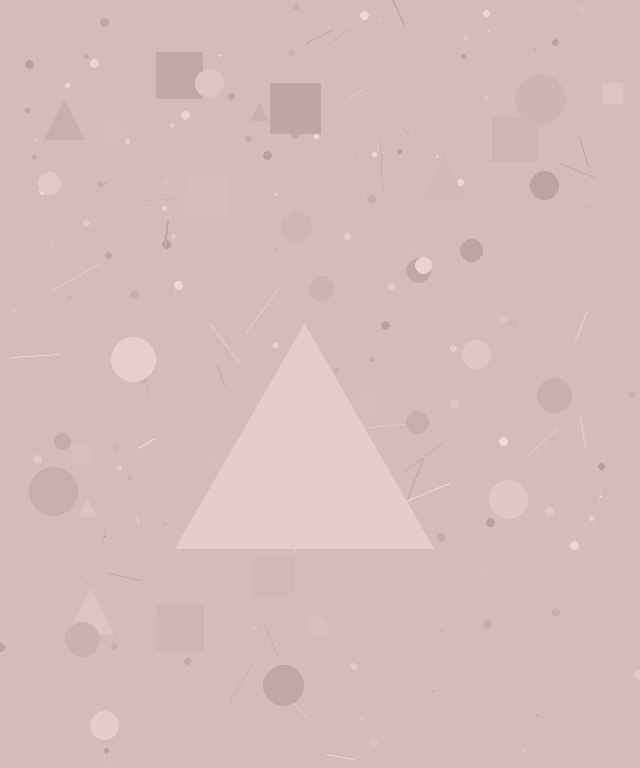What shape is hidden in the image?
A triangle is hidden in the image.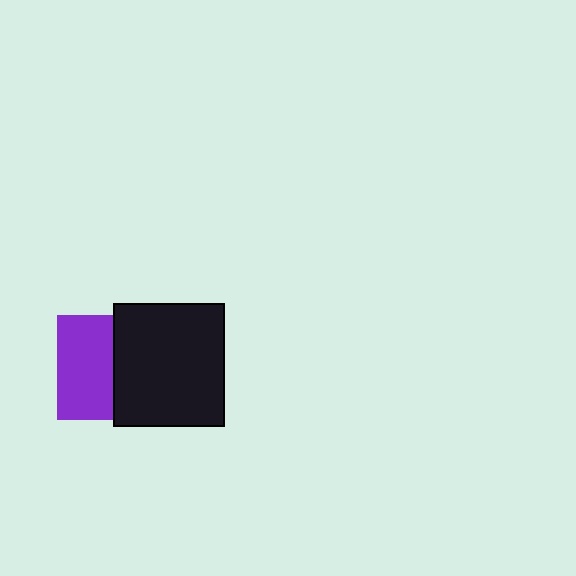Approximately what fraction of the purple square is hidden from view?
Roughly 46% of the purple square is hidden behind the black rectangle.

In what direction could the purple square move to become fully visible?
The purple square could move left. That would shift it out from behind the black rectangle entirely.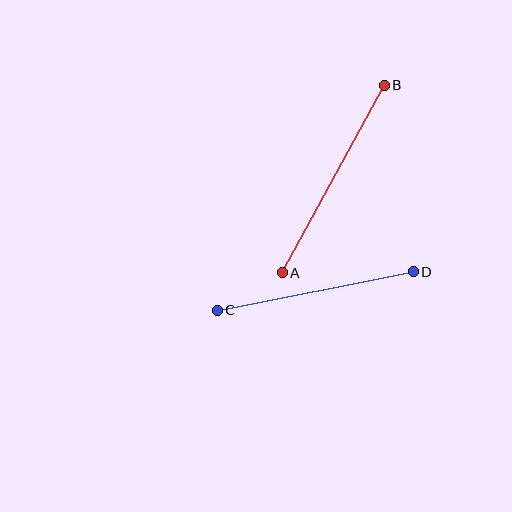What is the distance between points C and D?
The distance is approximately 200 pixels.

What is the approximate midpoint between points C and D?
The midpoint is at approximately (315, 291) pixels.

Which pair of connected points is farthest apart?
Points A and B are farthest apart.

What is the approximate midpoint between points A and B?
The midpoint is at approximately (333, 179) pixels.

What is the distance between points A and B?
The distance is approximately 214 pixels.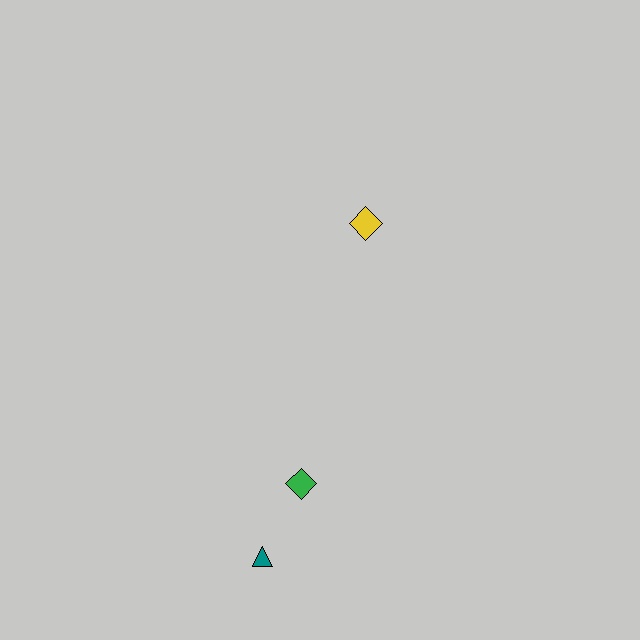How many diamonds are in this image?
There are 2 diamonds.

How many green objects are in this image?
There is 1 green object.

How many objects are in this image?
There are 3 objects.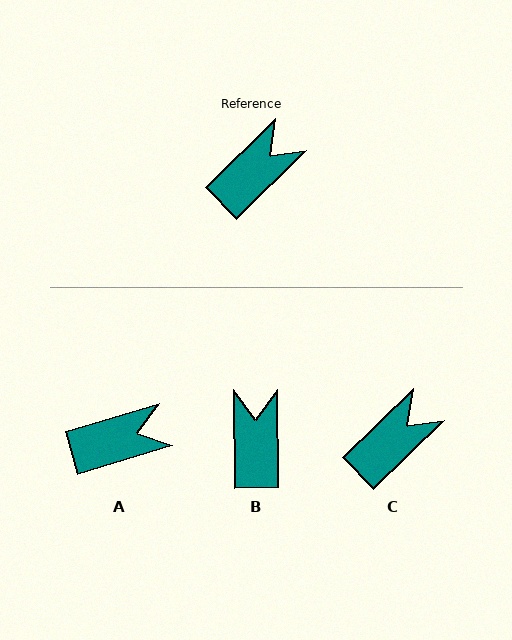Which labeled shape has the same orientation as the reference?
C.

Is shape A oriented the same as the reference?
No, it is off by about 27 degrees.